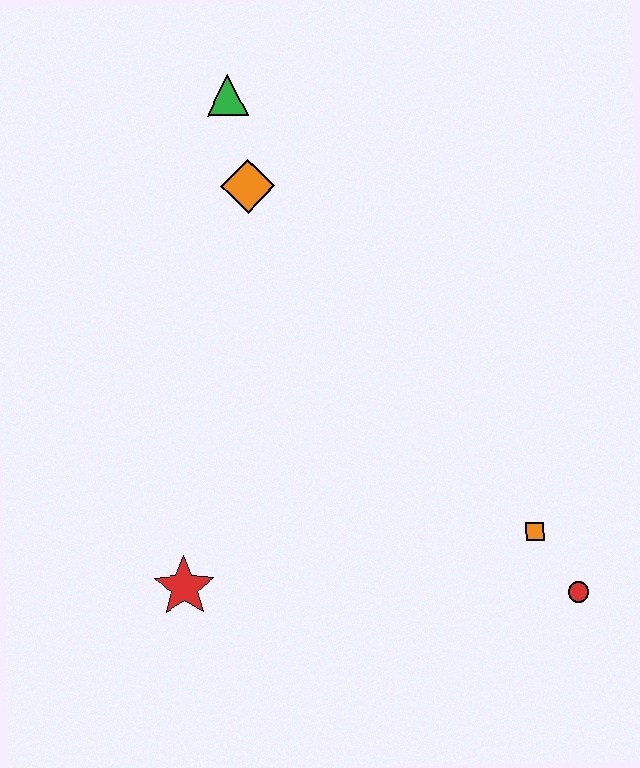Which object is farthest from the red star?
The green triangle is farthest from the red star.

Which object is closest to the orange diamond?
The green triangle is closest to the orange diamond.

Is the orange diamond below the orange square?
No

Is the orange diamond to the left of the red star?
No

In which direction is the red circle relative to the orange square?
The red circle is below the orange square.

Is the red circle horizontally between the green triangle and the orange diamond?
No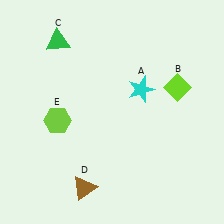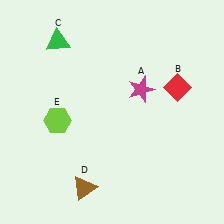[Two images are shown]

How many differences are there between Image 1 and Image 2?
There are 2 differences between the two images.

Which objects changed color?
A changed from cyan to magenta. B changed from lime to red.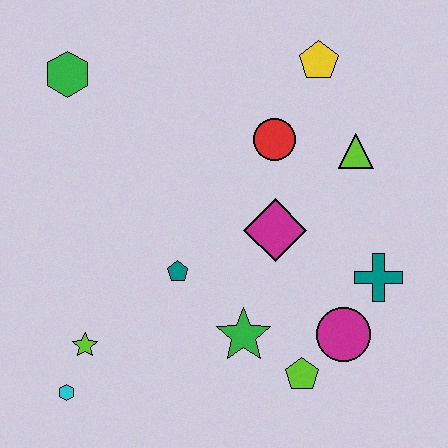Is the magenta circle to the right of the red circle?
Yes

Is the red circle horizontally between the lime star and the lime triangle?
Yes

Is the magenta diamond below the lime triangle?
Yes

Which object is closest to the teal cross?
The magenta circle is closest to the teal cross.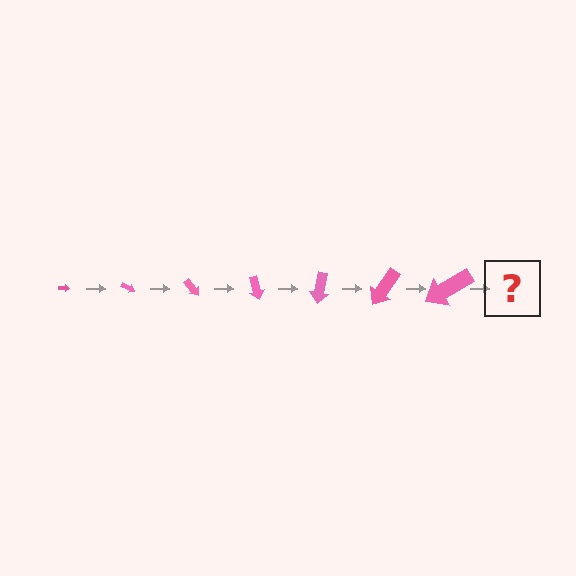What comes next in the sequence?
The next element should be an arrow, larger than the previous one and rotated 175 degrees from the start.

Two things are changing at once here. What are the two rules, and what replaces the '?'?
The two rules are that the arrow grows larger each step and it rotates 25 degrees each step. The '?' should be an arrow, larger than the previous one and rotated 175 degrees from the start.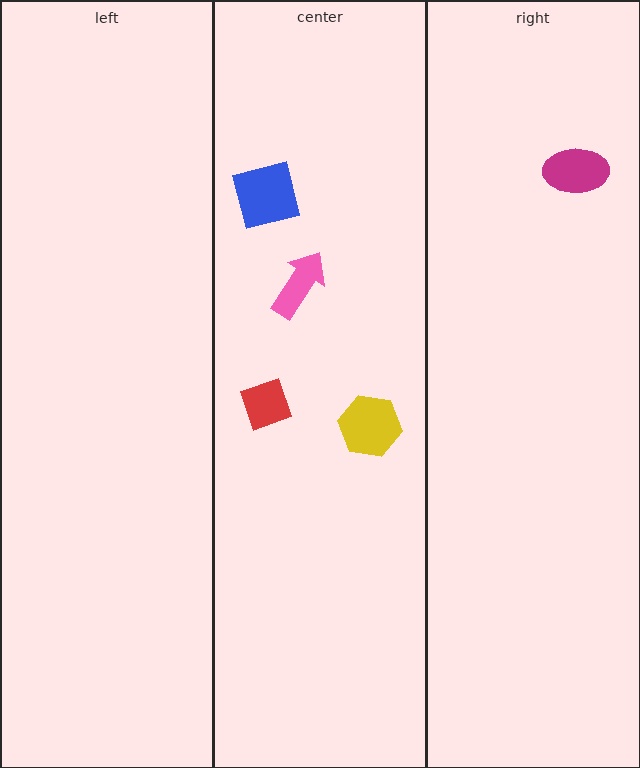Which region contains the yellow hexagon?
The center region.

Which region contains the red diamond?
The center region.